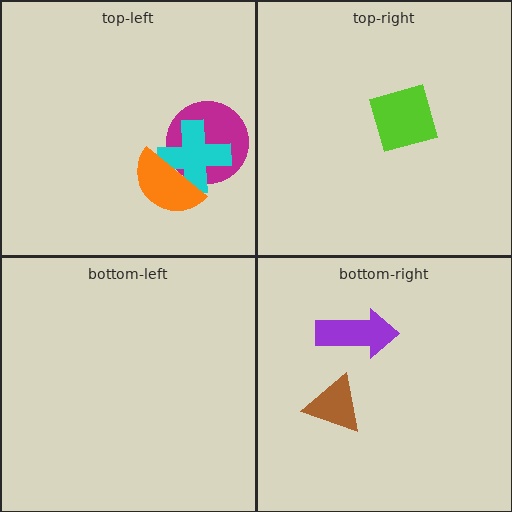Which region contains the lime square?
The top-right region.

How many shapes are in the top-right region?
1.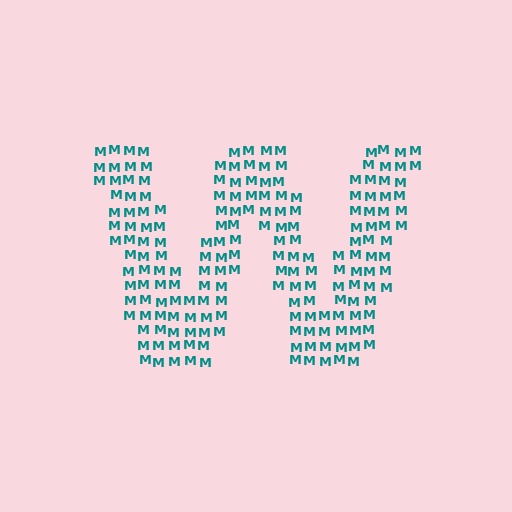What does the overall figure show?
The overall figure shows the letter W.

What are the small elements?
The small elements are letter M's.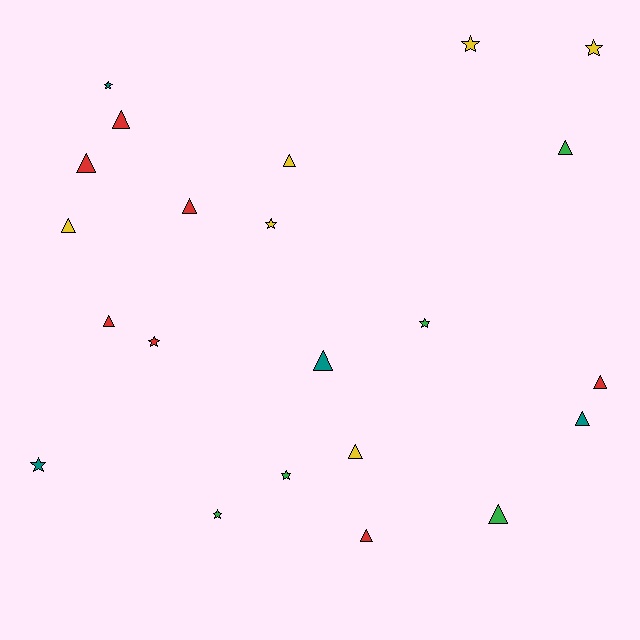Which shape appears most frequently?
Triangle, with 13 objects.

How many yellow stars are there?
There are 3 yellow stars.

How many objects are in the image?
There are 22 objects.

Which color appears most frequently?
Red, with 7 objects.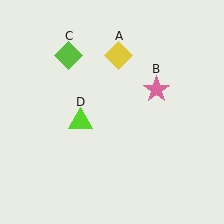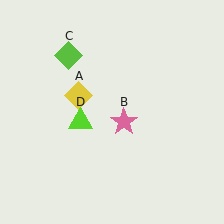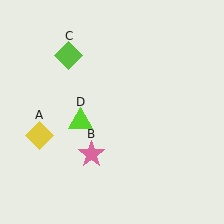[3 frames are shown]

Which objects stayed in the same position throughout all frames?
Lime diamond (object C) and lime triangle (object D) remained stationary.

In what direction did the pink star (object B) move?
The pink star (object B) moved down and to the left.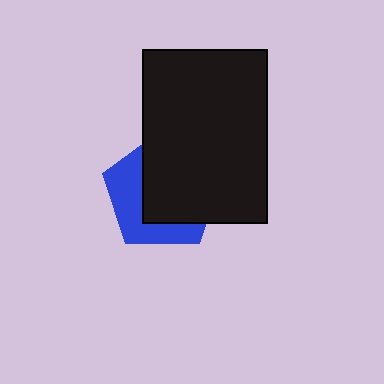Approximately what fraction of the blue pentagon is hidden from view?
Roughly 61% of the blue pentagon is hidden behind the black rectangle.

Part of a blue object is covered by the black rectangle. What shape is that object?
It is a pentagon.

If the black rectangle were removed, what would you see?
You would see the complete blue pentagon.